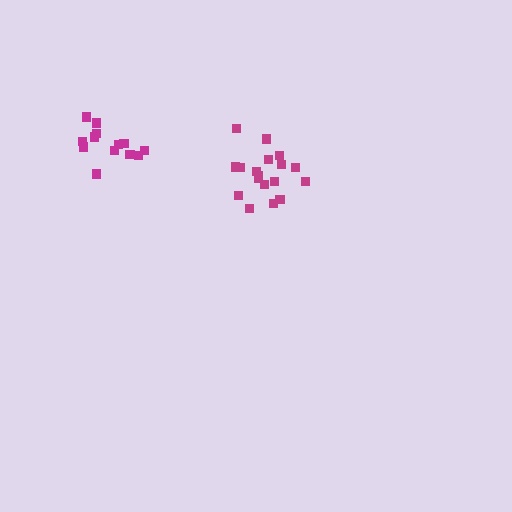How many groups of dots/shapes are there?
There are 2 groups.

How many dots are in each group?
Group 1: 18 dots, Group 2: 13 dots (31 total).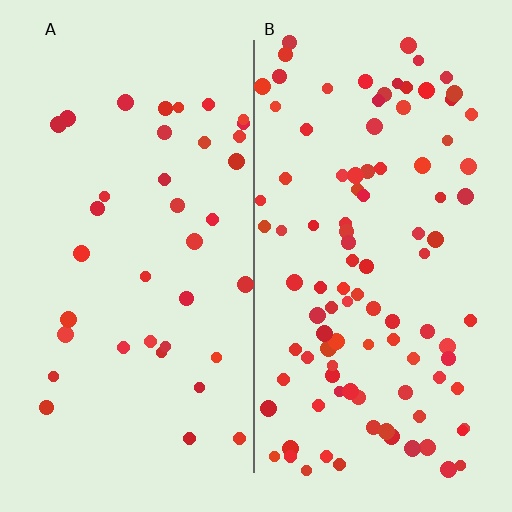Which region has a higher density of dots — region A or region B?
B (the right).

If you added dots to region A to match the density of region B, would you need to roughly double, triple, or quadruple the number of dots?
Approximately triple.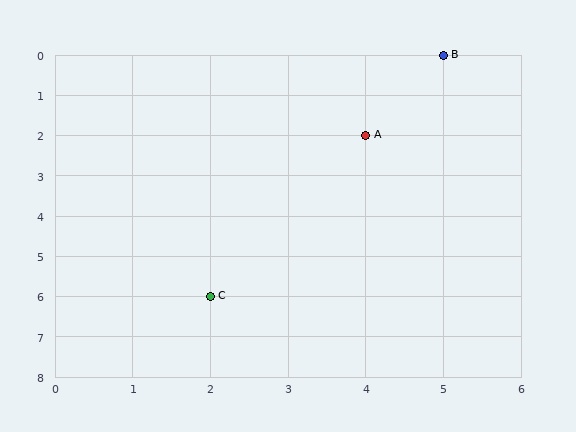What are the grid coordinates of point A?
Point A is at grid coordinates (4, 2).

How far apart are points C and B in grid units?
Points C and B are 3 columns and 6 rows apart (about 6.7 grid units diagonally).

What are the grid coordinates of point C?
Point C is at grid coordinates (2, 6).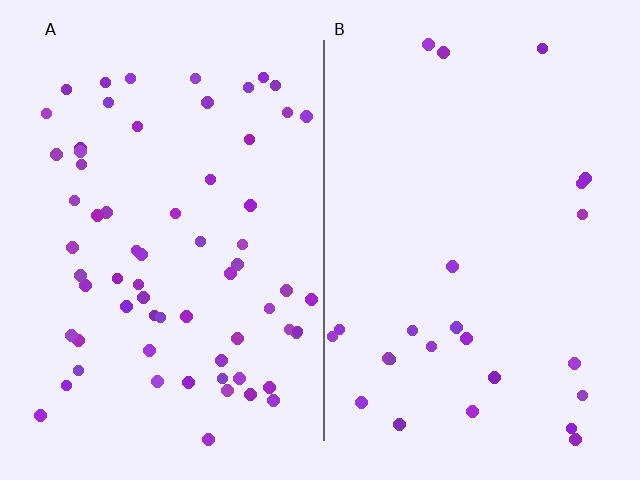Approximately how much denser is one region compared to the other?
Approximately 2.7× — region A over region B.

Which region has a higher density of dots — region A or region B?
A (the left).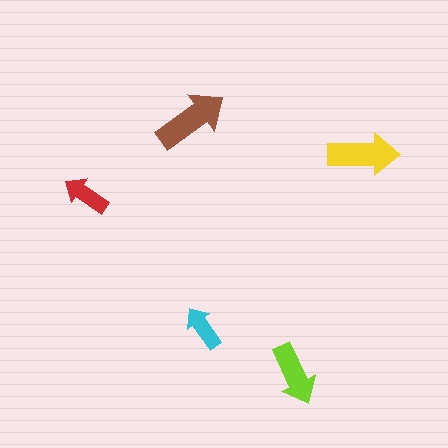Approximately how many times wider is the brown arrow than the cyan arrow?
About 1.5 times wider.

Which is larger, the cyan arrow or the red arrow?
The red one.